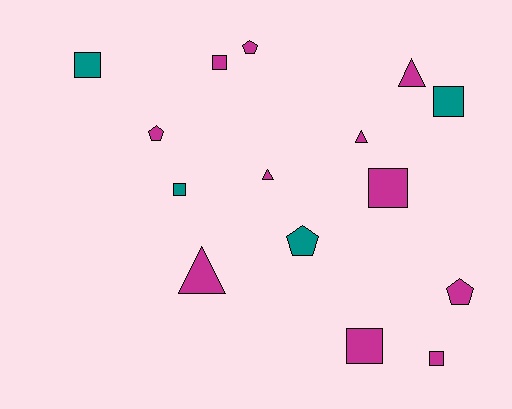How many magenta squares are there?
There are 4 magenta squares.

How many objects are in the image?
There are 15 objects.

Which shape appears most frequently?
Square, with 7 objects.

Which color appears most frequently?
Magenta, with 11 objects.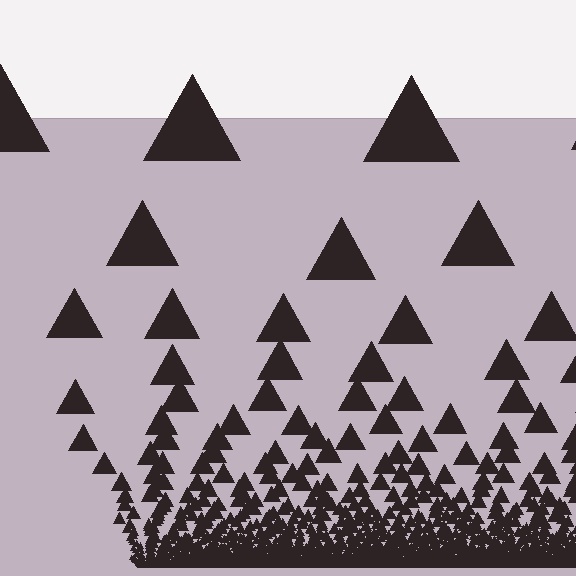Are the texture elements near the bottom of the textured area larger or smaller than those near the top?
Smaller. The gradient is inverted — elements near the bottom are smaller and denser.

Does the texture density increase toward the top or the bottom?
Density increases toward the bottom.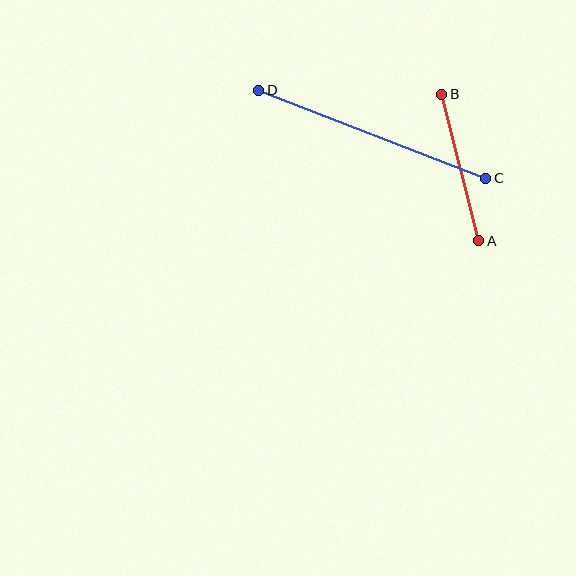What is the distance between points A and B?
The distance is approximately 151 pixels.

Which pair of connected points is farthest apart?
Points C and D are farthest apart.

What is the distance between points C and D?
The distance is approximately 243 pixels.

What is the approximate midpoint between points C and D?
The midpoint is at approximately (372, 134) pixels.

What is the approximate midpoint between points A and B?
The midpoint is at approximately (460, 168) pixels.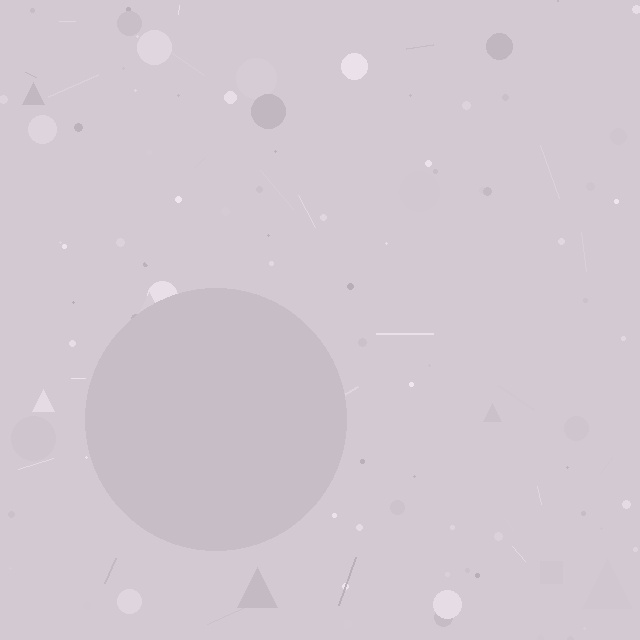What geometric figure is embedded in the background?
A circle is embedded in the background.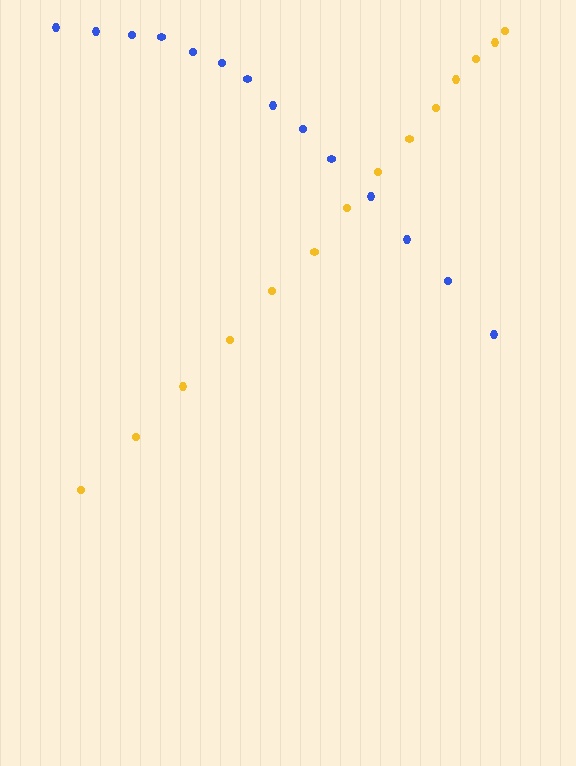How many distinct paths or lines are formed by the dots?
There are 2 distinct paths.